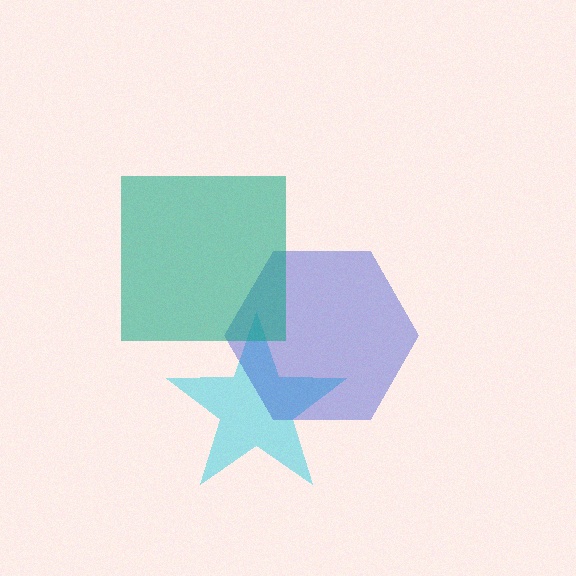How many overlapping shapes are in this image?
There are 3 overlapping shapes in the image.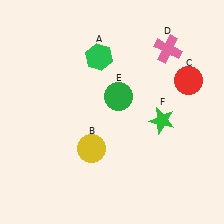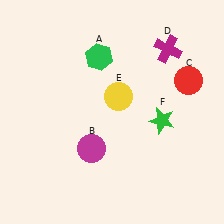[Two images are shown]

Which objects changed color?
B changed from yellow to magenta. D changed from pink to magenta. E changed from green to yellow.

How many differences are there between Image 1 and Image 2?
There are 3 differences between the two images.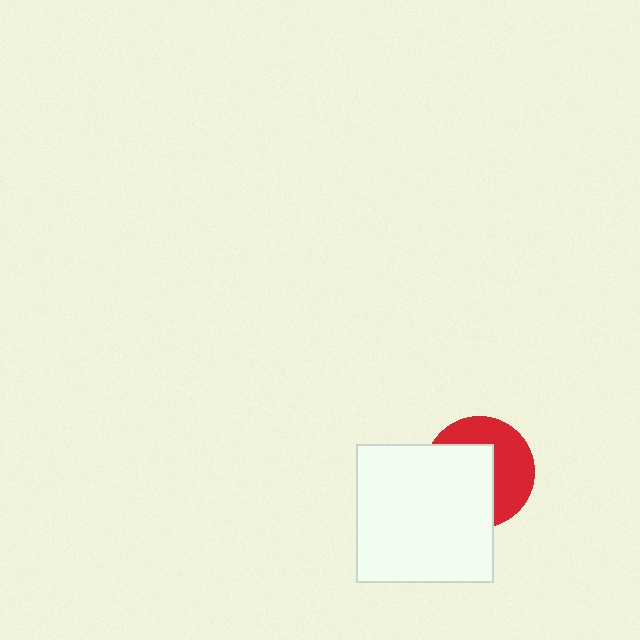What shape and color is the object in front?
The object in front is a white square.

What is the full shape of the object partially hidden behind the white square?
The partially hidden object is a red circle.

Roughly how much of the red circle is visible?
About half of it is visible (roughly 48%).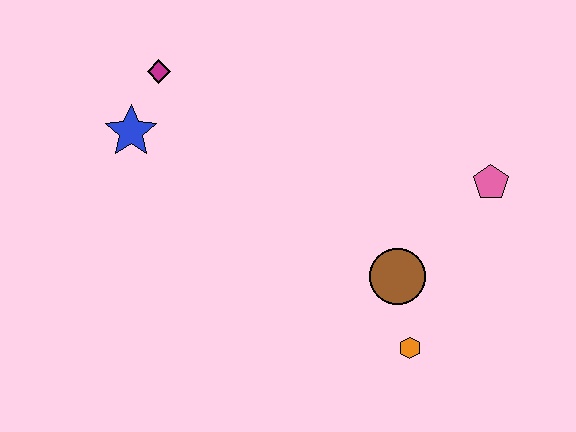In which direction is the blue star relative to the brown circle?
The blue star is to the left of the brown circle.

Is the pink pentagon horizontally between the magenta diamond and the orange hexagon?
No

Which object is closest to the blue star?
The magenta diamond is closest to the blue star.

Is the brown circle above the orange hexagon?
Yes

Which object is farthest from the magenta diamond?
The orange hexagon is farthest from the magenta diamond.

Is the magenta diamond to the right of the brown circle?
No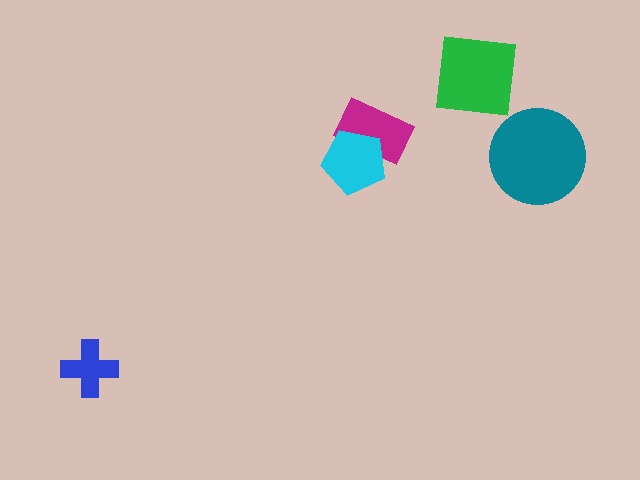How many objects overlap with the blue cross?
0 objects overlap with the blue cross.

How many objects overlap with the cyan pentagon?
1 object overlaps with the cyan pentagon.